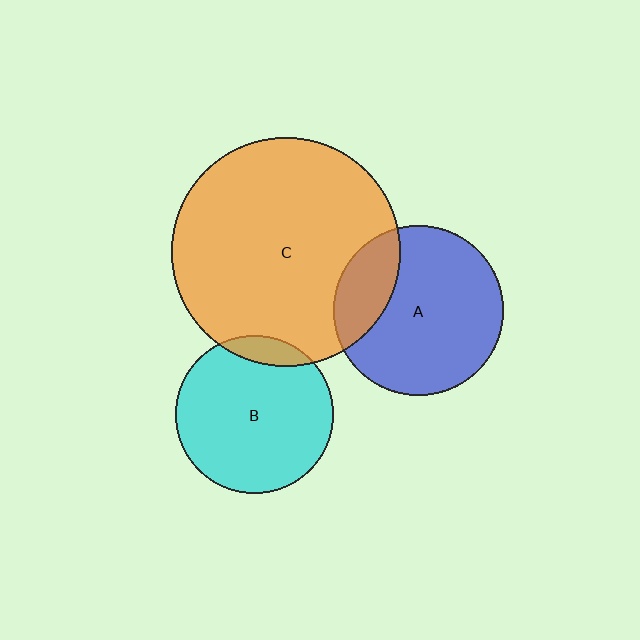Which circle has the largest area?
Circle C (orange).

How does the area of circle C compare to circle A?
Approximately 1.8 times.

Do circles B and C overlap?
Yes.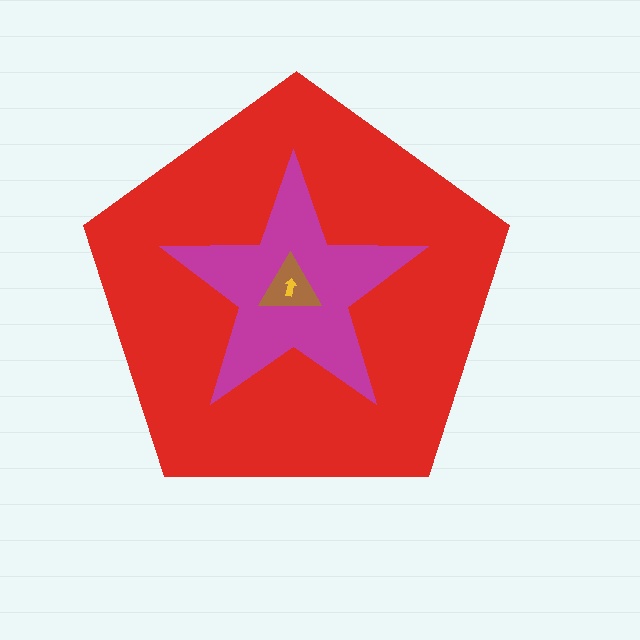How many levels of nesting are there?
4.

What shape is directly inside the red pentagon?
The magenta star.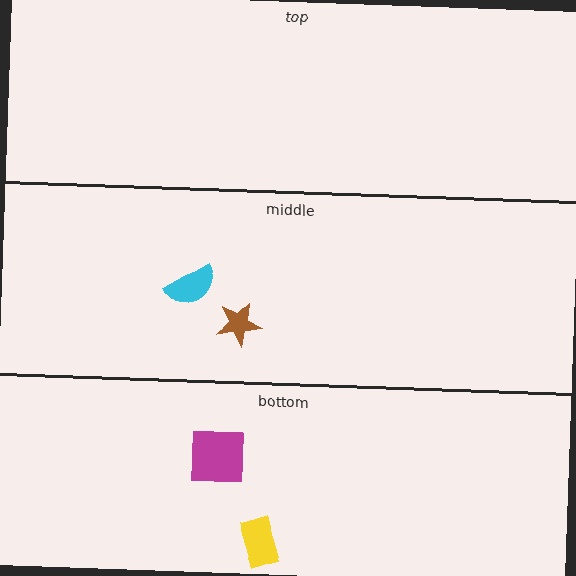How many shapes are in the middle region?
2.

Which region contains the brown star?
The middle region.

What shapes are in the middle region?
The brown star, the cyan semicircle.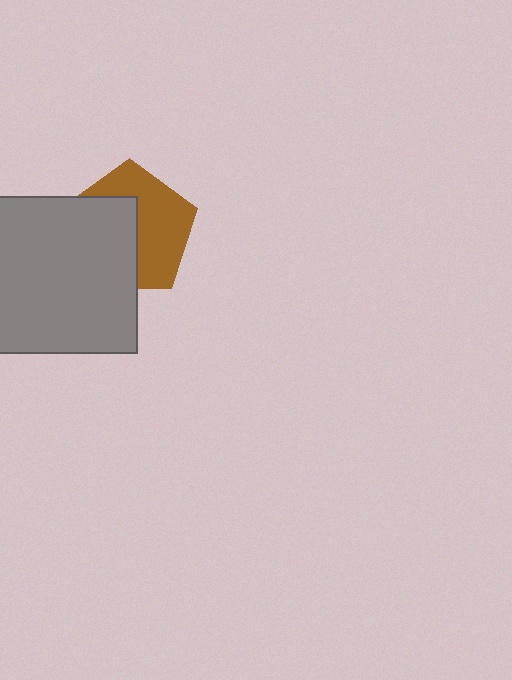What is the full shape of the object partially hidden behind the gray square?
The partially hidden object is a brown pentagon.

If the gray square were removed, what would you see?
You would see the complete brown pentagon.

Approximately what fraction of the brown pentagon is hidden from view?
Roughly 49% of the brown pentagon is hidden behind the gray square.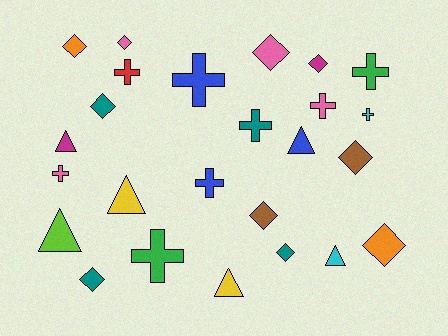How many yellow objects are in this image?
There are 2 yellow objects.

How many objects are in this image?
There are 25 objects.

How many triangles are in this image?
There are 6 triangles.